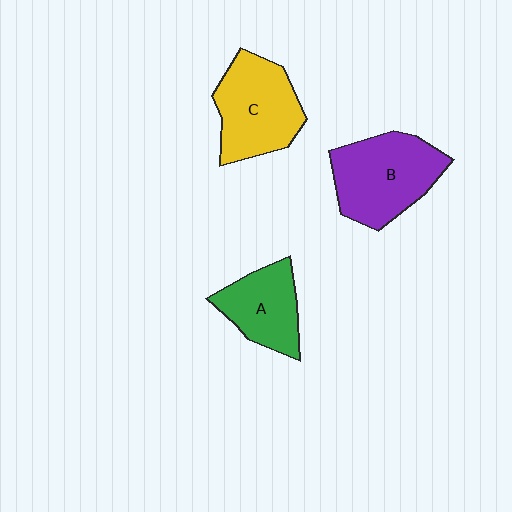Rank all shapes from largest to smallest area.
From largest to smallest: B (purple), C (yellow), A (green).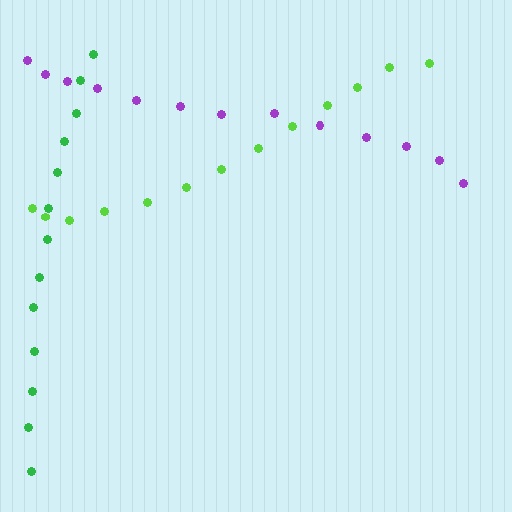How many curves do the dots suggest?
There are 3 distinct paths.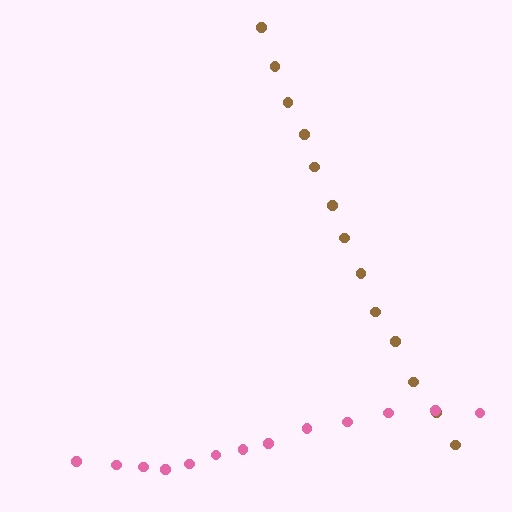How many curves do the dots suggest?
There are 2 distinct paths.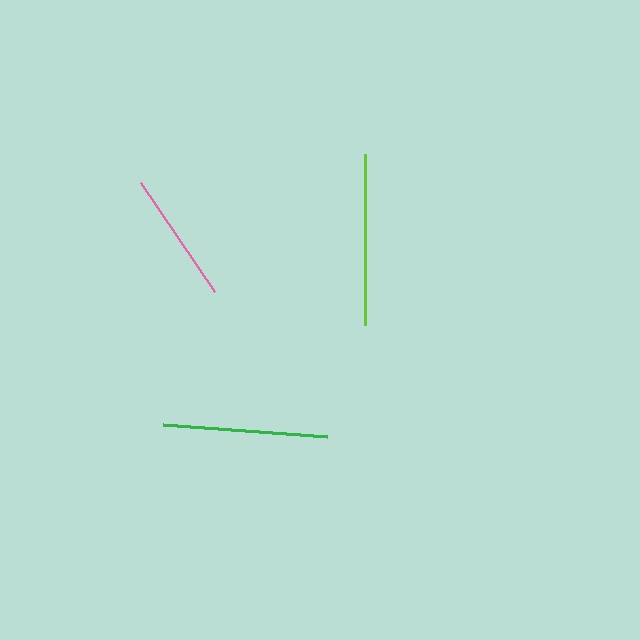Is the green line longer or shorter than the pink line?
The green line is longer than the pink line.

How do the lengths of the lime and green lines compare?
The lime and green lines are approximately the same length.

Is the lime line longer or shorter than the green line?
The lime line is longer than the green line.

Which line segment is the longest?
The lime line is the longest at approximately 171 pixels.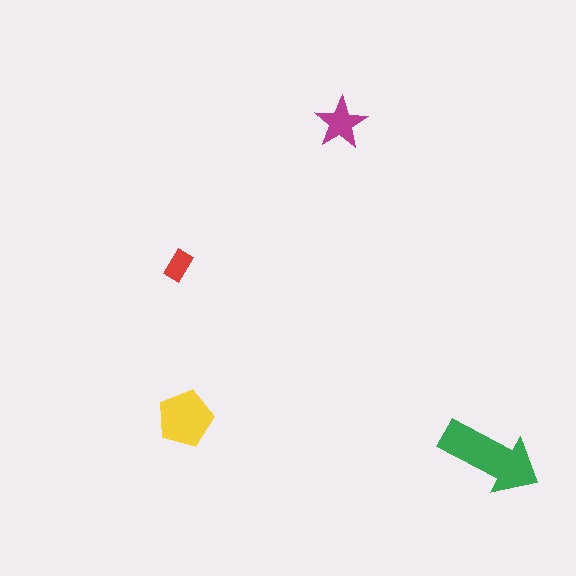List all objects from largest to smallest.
The green arrow, the yellow pentagon, the magenta star, the red rectangle.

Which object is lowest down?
The green arrow is bottommost.